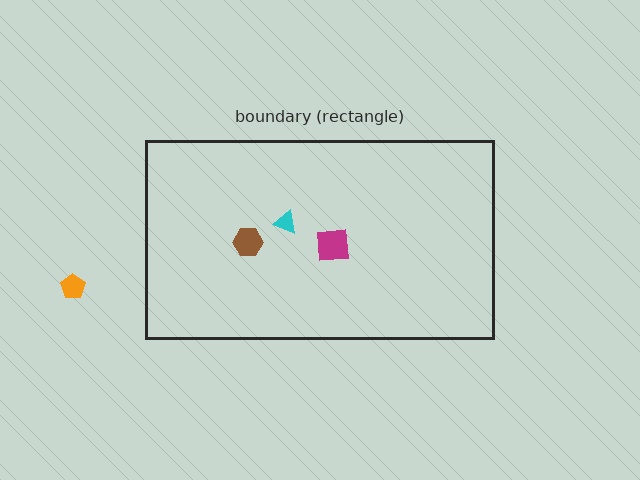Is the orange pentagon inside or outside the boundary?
Outside.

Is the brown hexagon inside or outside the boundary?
Inside.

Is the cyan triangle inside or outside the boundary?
Inside.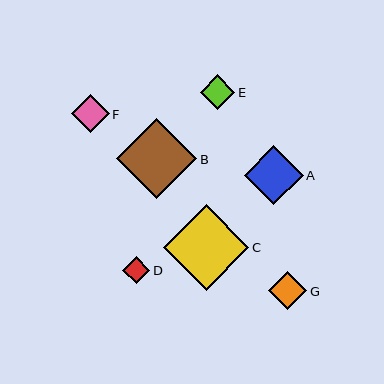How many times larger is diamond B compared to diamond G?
Diamond B is approximately 2.1 times the size of diamond G.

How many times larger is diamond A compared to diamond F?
Diamond A is approximately 1.5 times the size of diamond F.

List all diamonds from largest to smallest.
From largest to smallest: C, B, A, G, F, E, D.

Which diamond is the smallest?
Diamond D is the smallest with a size of approximately 27 pixels.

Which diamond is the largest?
Diamond C is the largest with a size of approximately 86 pixels.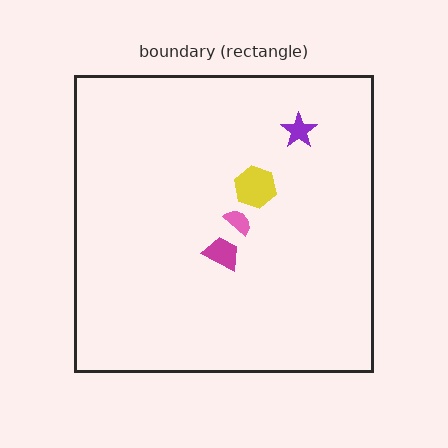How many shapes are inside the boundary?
4 inside, 0 outside.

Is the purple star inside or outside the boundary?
Inside.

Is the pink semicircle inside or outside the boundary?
Inside.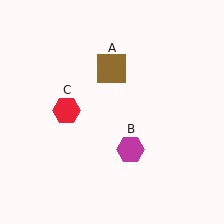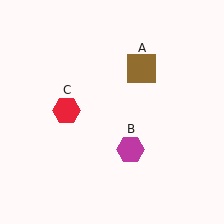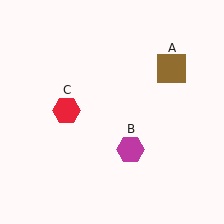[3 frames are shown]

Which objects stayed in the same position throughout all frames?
Magenta hexagon (object B) and red hexagon (object C) remained stationary.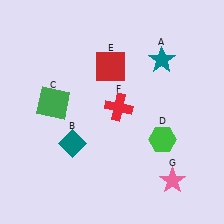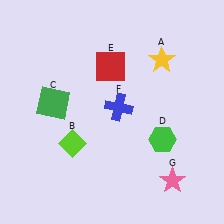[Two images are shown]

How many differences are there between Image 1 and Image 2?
There are 3 differences between the two images.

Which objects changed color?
A changed from teal to yellow. B changed from teal to lime. F changed from red to blue.